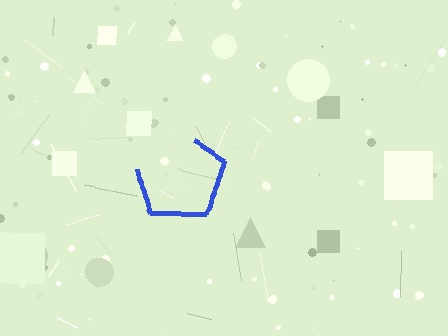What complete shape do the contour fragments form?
The contour fragments form a pentagon.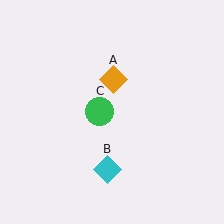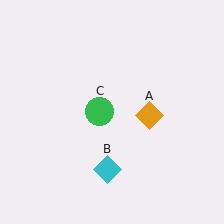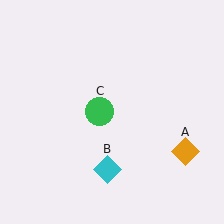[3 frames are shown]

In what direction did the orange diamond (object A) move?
The orange diamond (object A) moved down and to the right.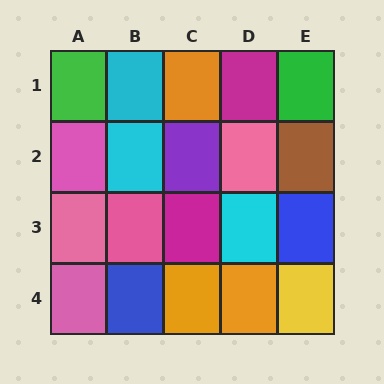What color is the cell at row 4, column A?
Pink.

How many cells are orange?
3 cells are orange.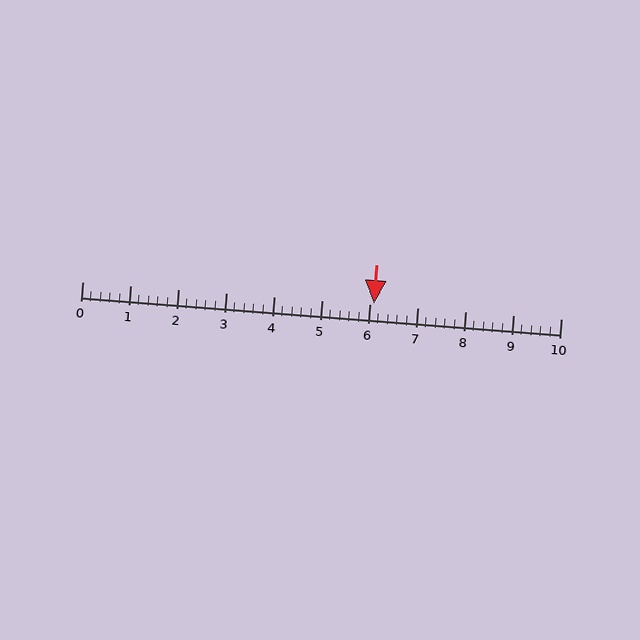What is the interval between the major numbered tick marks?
The major tick marks are spaced 1 units apart.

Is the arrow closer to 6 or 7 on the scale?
The arrow is closer to 6.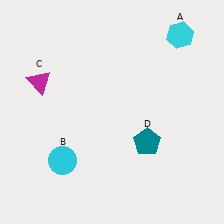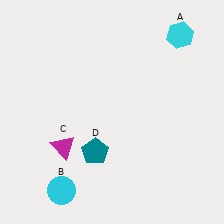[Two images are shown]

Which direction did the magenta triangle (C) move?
The magenta triangle (C) moved down.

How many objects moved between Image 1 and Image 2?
3 objects moved between the two images.